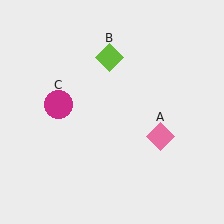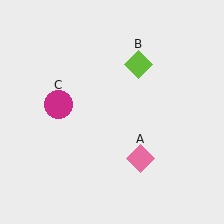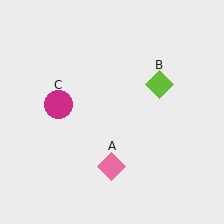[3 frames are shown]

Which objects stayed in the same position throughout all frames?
Magenta circle (object C) remained stationary.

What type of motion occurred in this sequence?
The pink diamond (object A), lime diamond (object B) rotated clockwise around the center of the scene.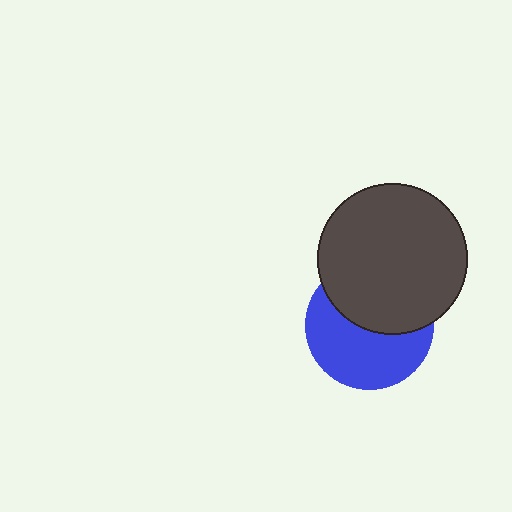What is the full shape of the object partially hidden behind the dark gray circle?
The partially hidden object is a blue circle.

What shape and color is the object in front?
The object in front is a dark gray circle.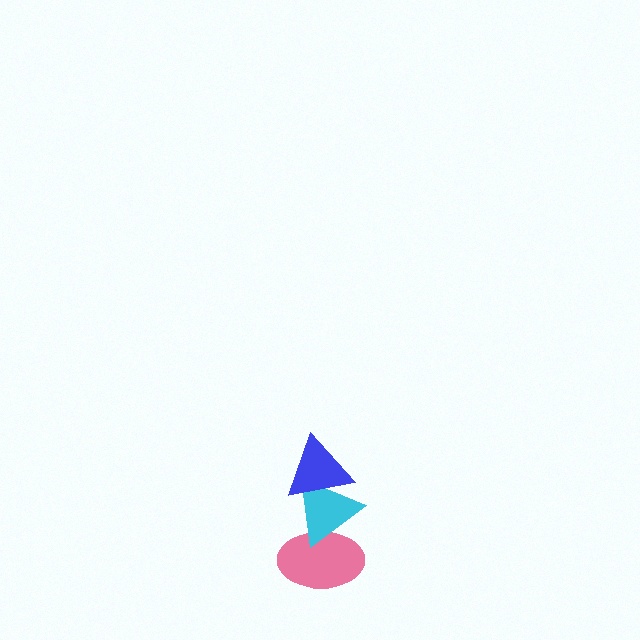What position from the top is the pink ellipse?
The pink ellipse is 3rd from the top.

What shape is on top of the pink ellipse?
The cyan triangle is on top of the pink ellipse.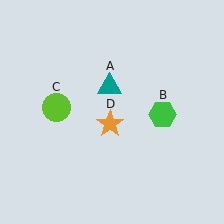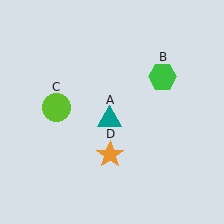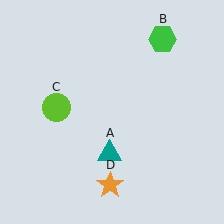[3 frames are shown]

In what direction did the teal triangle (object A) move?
The teal triangle (object A) moved down.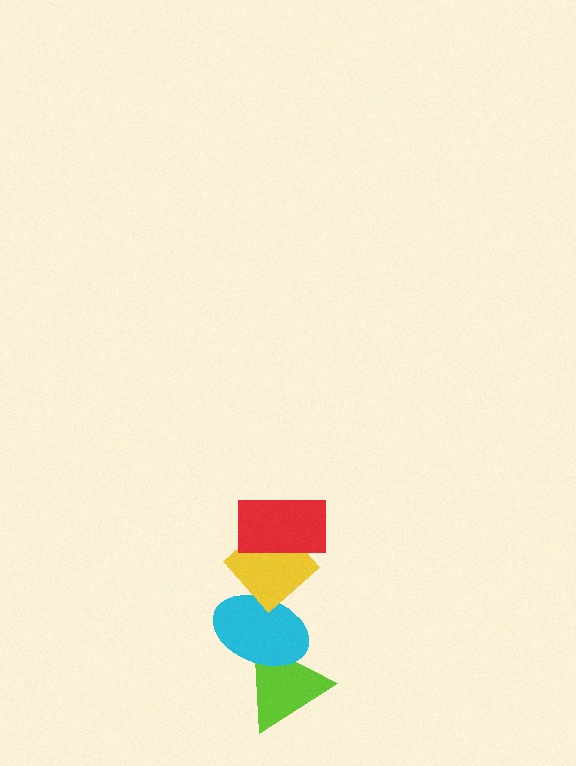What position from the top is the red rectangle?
The red rectangle is 1st from the top.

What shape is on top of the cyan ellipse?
The yellow diamond is on top of the cyan ellipse.